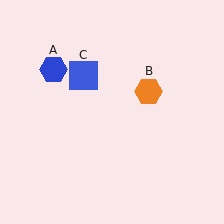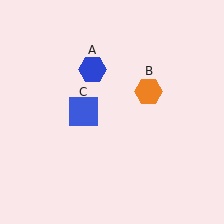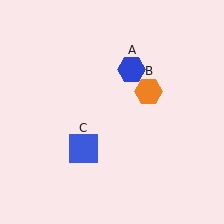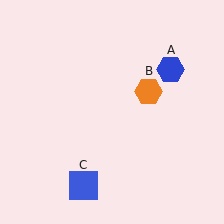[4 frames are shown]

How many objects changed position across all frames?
2 objects changed position: blue hexagon (object A), blue square (object C).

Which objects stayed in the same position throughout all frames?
Orange hexagon (object B) remained stationary.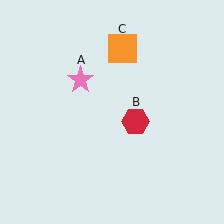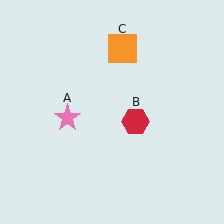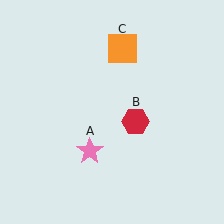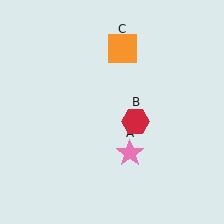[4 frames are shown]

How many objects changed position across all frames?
1 object changed position: pink star (object A).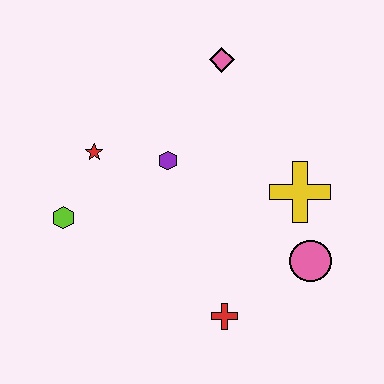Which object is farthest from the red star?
The pink circle is farthest from the red star.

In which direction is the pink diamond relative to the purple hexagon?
The pink diamond is above the purple hexagon.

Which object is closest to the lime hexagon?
The red star is closest to the lime hexagon.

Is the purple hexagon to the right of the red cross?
No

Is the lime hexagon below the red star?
Yes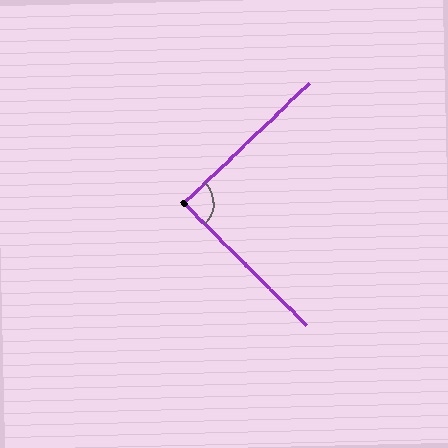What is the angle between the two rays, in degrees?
Approximately 88 degrees.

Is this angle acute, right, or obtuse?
It is approximately a right angle.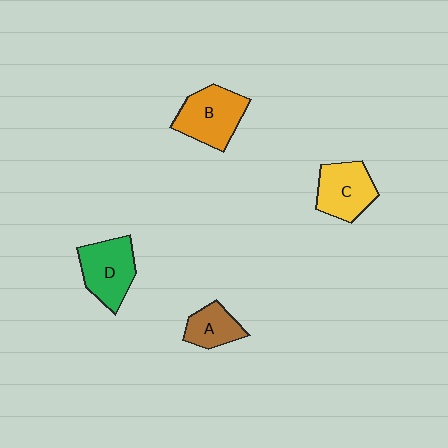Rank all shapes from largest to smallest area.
From largest to smallest: B (orange), D (green), C (yellow), A (brown).